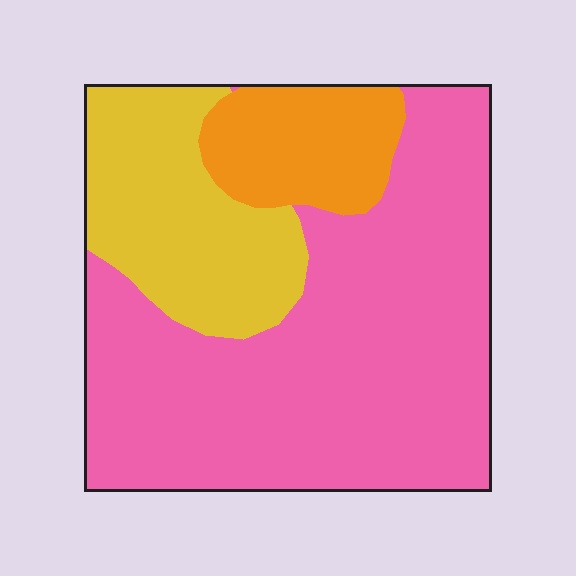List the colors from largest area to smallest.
From largest to smallest: pink, yellow, orange.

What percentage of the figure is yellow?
Yellow takes up between a sixth and a third of the figure.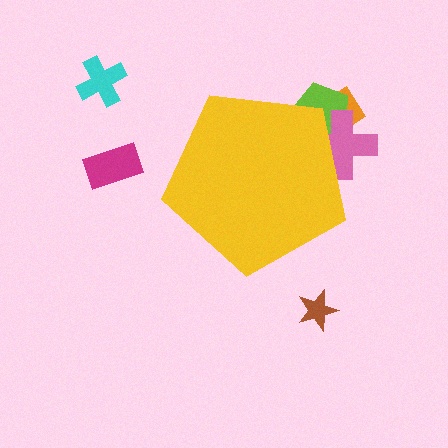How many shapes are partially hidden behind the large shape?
3 shapes are partially hidden.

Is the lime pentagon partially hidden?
Yes, the lime pentagon is partially hidden behind the yellow pentagon.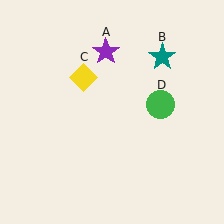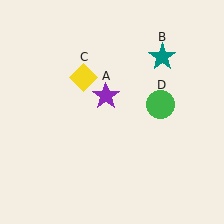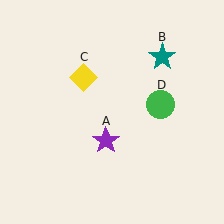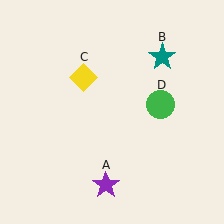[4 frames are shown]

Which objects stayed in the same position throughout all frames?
Teal star (object B) and yellow diamond (object C) and green circle (object D) remained stationary.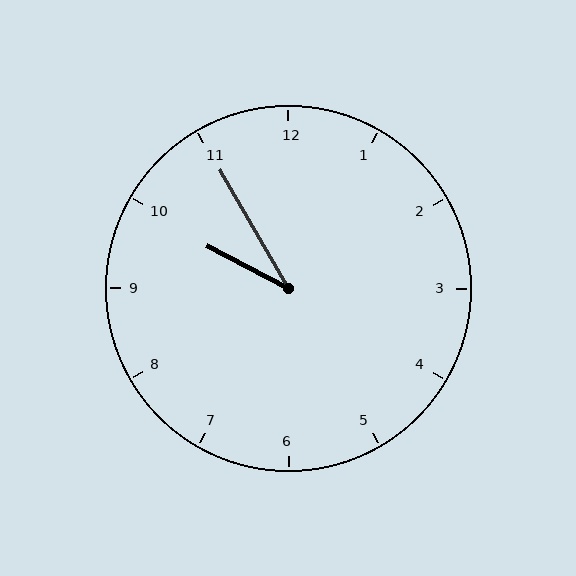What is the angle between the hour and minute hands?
Approximately 32 degrees.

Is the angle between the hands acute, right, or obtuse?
It is acute.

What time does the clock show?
9:55.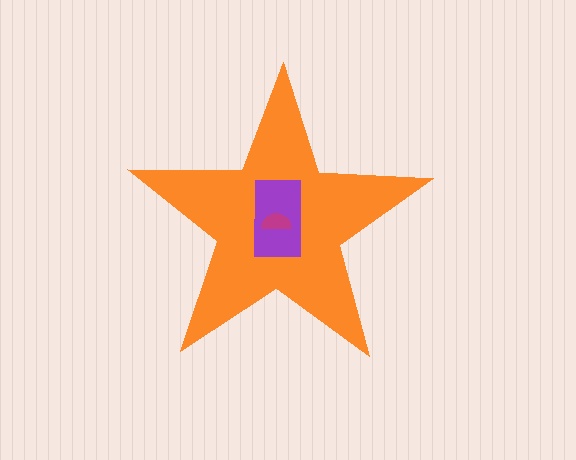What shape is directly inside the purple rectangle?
The magenta semicircle.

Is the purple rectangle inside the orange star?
Yes.